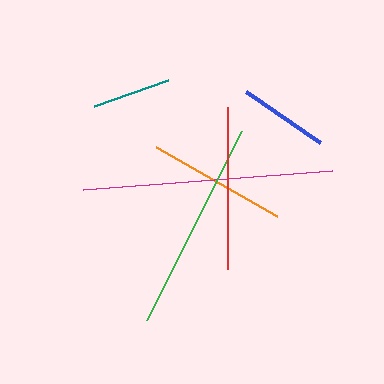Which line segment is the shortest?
The teal line is the shortest at approximately 78 pixels.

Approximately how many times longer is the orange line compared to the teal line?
The orange line is approximately 1.8 times the length of the teal line.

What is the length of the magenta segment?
The magenta segment is approximately 249 pixels long.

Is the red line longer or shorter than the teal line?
The red line is longer than the teal line.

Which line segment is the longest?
The magenta line is the longest at approximately 249 pixels.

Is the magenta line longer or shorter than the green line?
The magenta line is longer than the green line.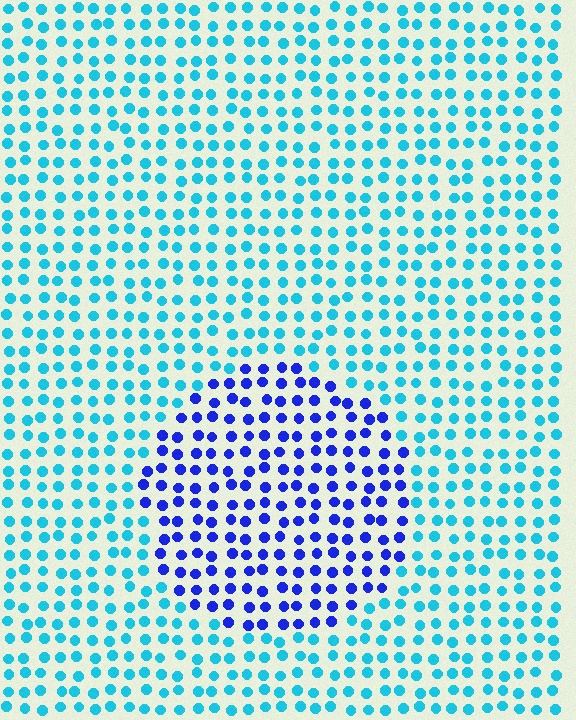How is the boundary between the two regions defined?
The boundary is defined purely by a slight shift in hue (about 49 degrees). Spacing, size, and orientation are identical on both sides.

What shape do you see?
I see a circle.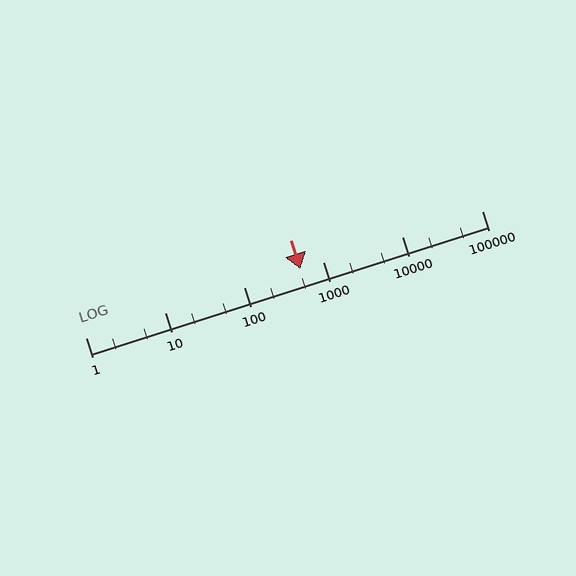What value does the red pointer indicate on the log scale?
The pointer indicates approximately 510.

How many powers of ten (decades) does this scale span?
The scale spans 5 decades, from 1 to 100000.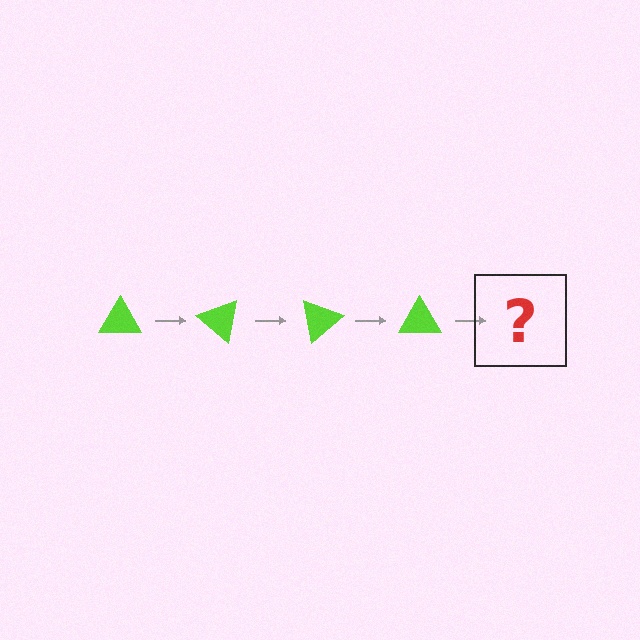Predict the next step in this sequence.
The next step is a lime triangle rotated 160 degrees.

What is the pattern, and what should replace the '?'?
The pattern is that the triangle rotates 40 degrees each step. The '?' should be a lime triangle rotated 160 degrees.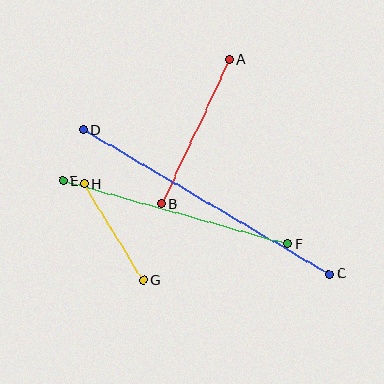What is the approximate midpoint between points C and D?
The midpoint is at approximately (206, 202) pixels.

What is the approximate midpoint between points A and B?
The midpoint is at approximately (195, 132) pixels.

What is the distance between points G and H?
The distance is approximately 113 pixels.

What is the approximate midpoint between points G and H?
The midpoint is at approximately (113, 232) pixels.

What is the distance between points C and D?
The distance is approximately 285 pixels.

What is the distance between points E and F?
The distance is approximately 233 pixels.